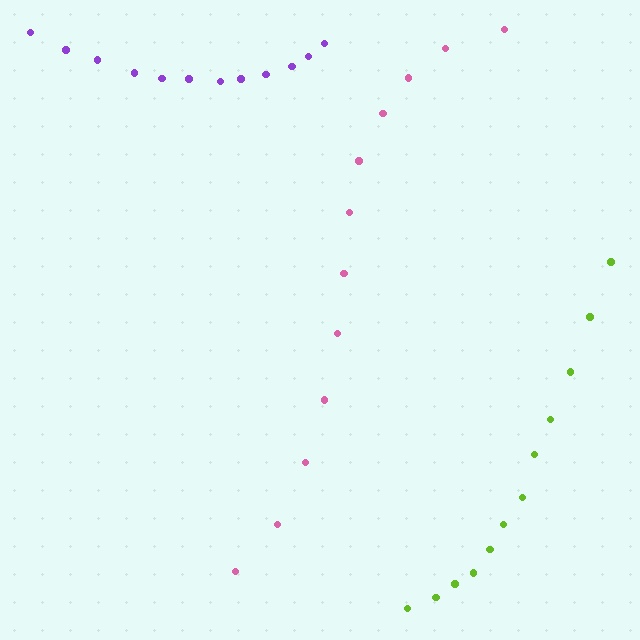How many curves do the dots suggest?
There are 3 distinct paths.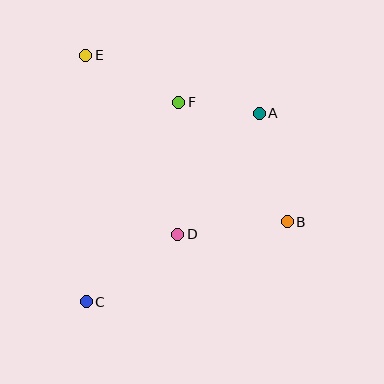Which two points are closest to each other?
Points A and F are closest to each other.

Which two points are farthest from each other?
Points B and E are farthest from each other.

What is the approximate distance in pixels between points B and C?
The distance between B and C is approximately 216 pixels.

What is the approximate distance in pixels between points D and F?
The distance between D and F is approximately 132 pixels.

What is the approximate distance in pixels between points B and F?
The distance between B and F is approximately 162 pixels.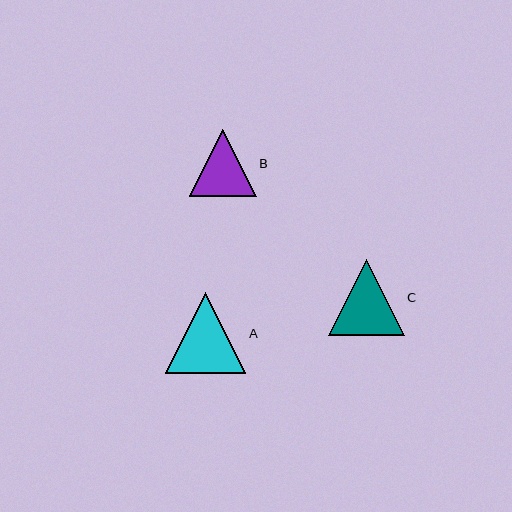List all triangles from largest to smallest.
From largest to smallest: A, C, B.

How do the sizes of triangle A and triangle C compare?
Triangle A and triangle C are approximately the same size.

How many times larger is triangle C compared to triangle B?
Triangle C is approximately 1.1 times the size of triangle B.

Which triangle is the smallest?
Triangle B is the smallest with a size of approximately 67 pixels.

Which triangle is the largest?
Triangle A is the largest with a size of approximately 81 pixels.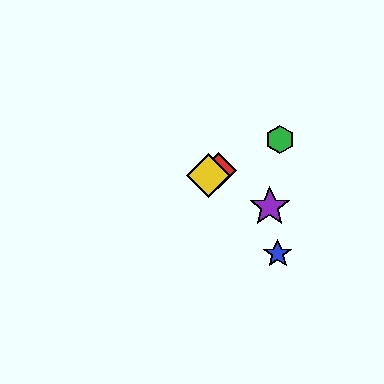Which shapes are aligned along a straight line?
The red diamond, the green hexagon, the yellow diamond are aligned along a straight line.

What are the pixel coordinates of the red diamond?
The red diamond is at (218, 170).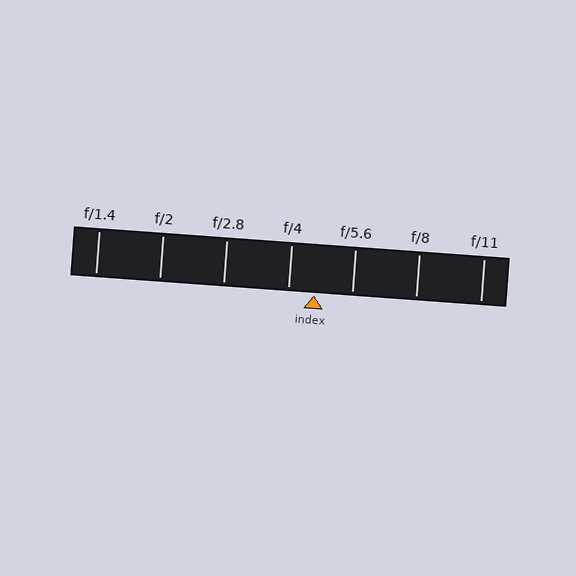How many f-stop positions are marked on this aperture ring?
There are 7 f-stop positions marked.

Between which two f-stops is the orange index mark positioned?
The index mark is between f/4 and f/5.6.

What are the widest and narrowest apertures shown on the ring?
The widest aperture shown is f/1.4 and the narrowest is f/11.